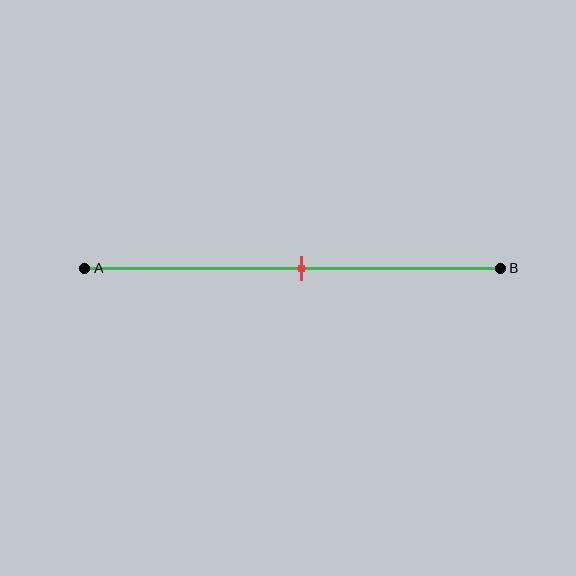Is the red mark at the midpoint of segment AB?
Yes, the mark is approximately at the midpoint.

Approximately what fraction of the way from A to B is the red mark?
The red mark is approximately 50% of the way from A to B.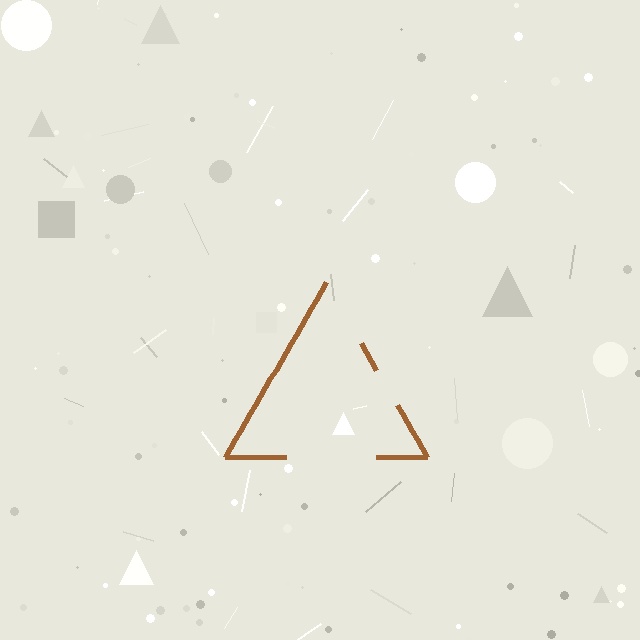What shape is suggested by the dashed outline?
The dashed outline suggests a triangle.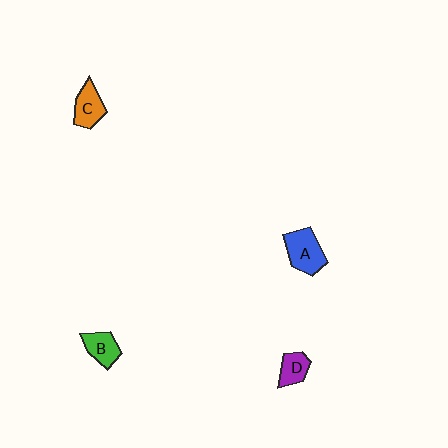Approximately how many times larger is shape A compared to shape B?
Approximately 1.4 times.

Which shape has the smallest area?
Shape D (purple).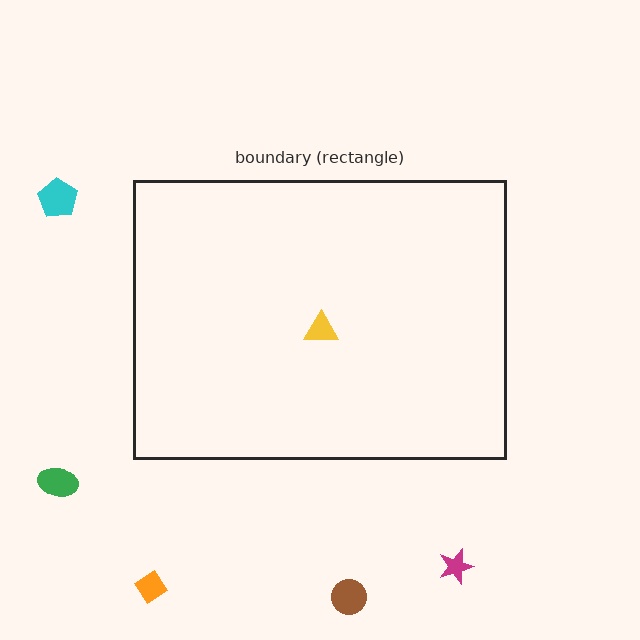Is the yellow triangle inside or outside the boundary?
Inside.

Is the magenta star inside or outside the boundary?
Outside.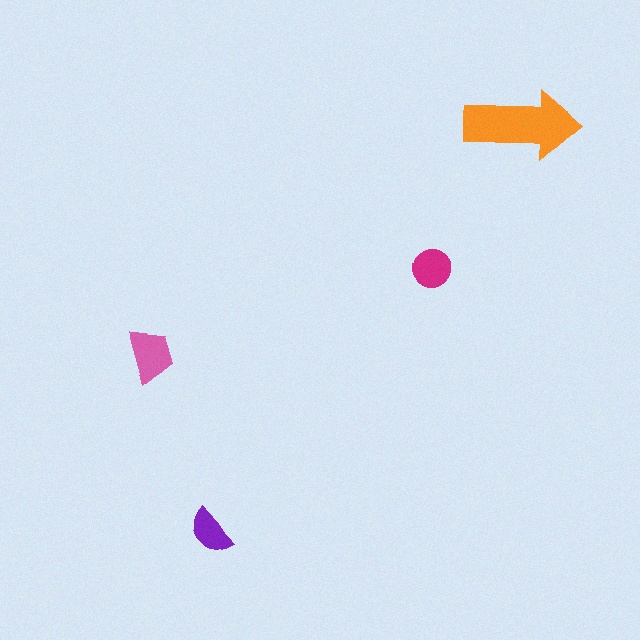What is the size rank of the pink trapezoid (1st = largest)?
2nd.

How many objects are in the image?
There are 4 objects in the image.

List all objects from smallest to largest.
The purple semicircle, the magenta circle, the pink trapezoid, the orange arrow.